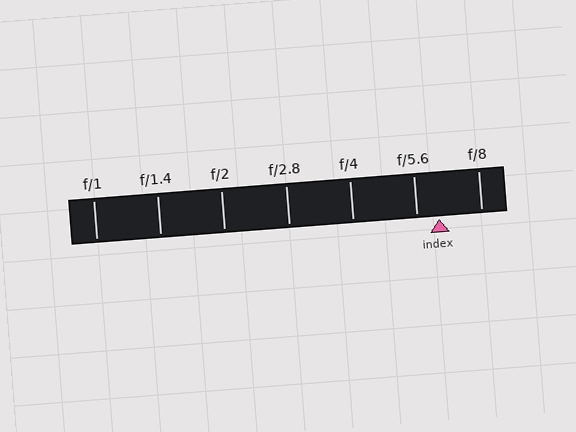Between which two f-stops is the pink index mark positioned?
The index mark is between f/5.6 and f/8.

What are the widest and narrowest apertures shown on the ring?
The widest aperture shown is f/1 and the narrowest is f/8.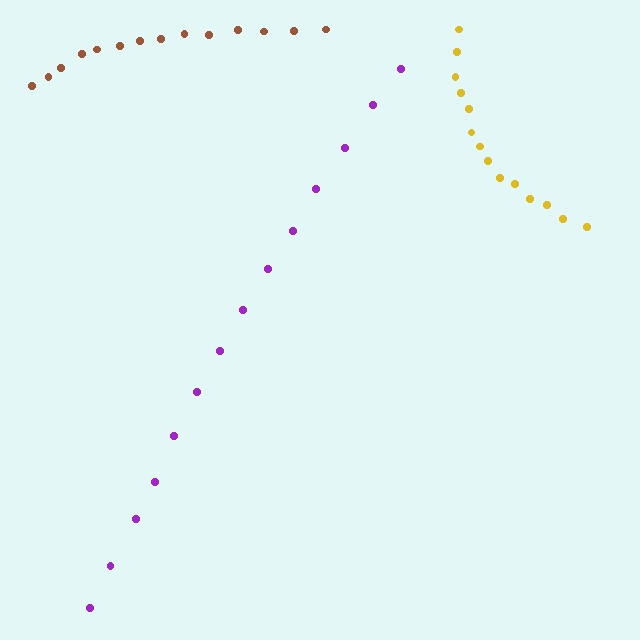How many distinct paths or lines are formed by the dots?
There are 3 distinct paths.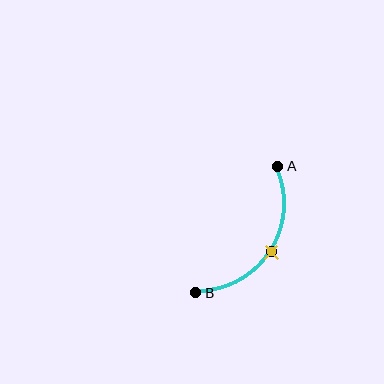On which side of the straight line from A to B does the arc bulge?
The arc bulges to the right of the straight line connecting A and B.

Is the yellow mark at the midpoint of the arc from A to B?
Yes. The yellow mark lies on the arc at equal arc-length from both A and B — it is the arc midpoint.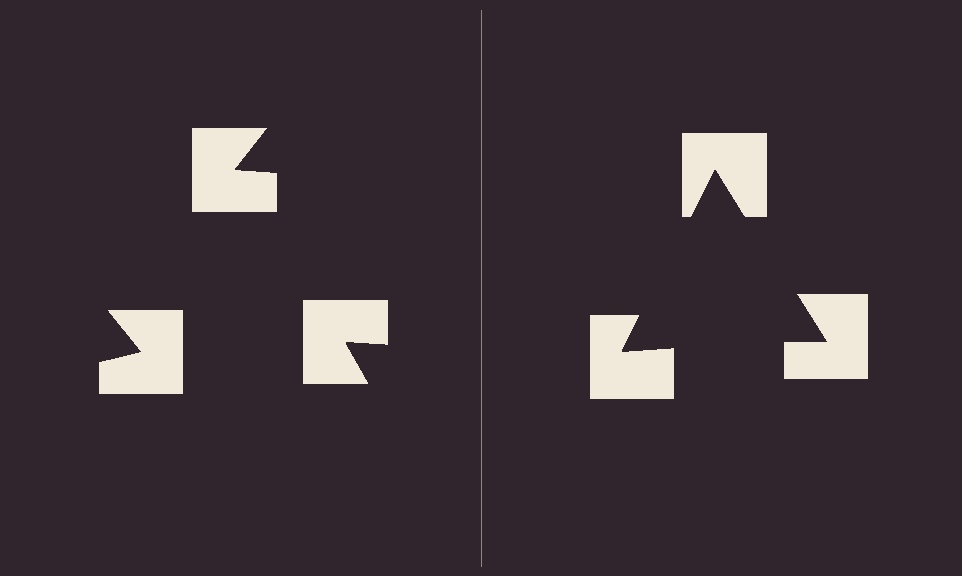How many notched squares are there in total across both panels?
6 — 3 on each side.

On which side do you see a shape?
An illusory triangle appears on the right side. On the left side the wedge cuts are rotated, so no coherent shape forms.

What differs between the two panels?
The notched squares are positioned identically on both sides; only the wedge orientations differ. On the right they align to a triangle; on the left they are misaligned.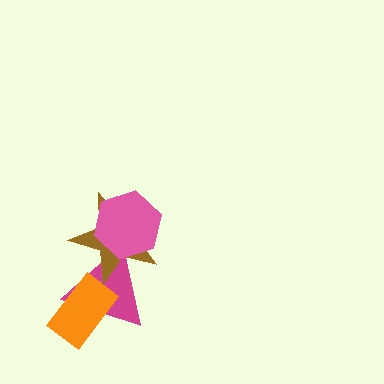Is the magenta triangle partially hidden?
Yes, it is partially covered by another shape.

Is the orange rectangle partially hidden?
No, no other shape covers it.